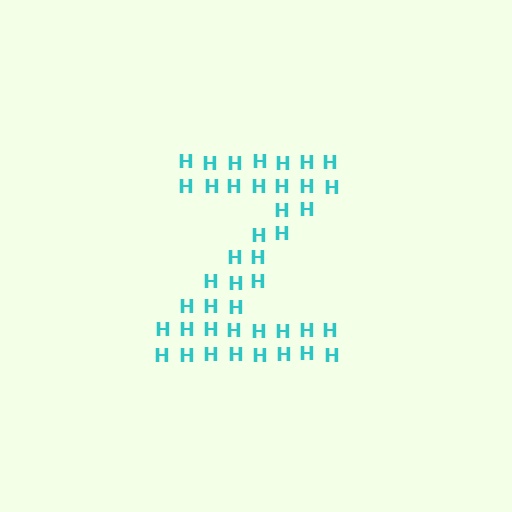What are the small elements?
The small elements are letter H's.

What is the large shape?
The large shape is the letter Z.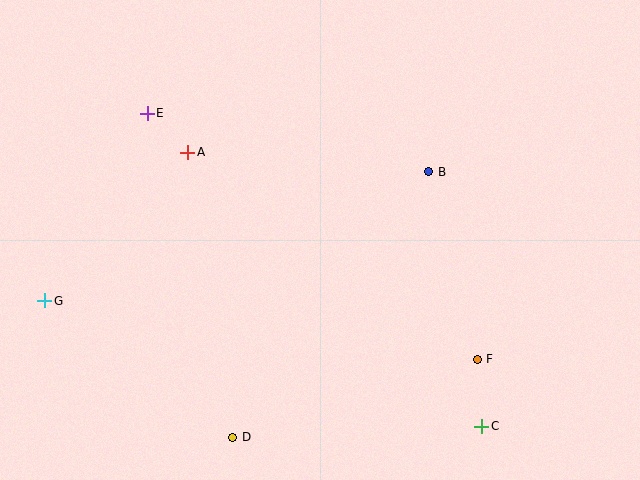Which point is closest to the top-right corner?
Point B is closest to the top-right corner.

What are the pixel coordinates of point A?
Point A is at (188, 152).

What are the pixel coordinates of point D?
Point D is at (233, 437).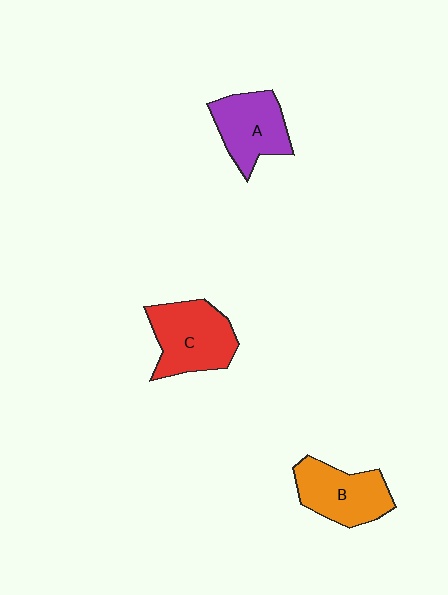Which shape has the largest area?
Shape C (red).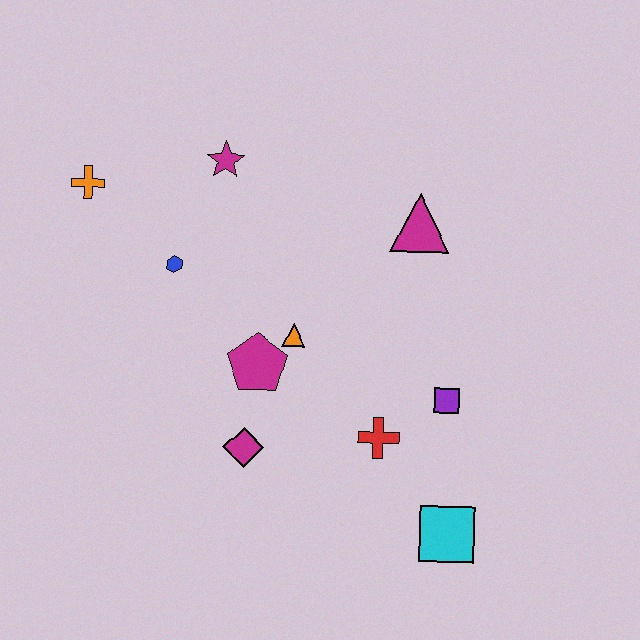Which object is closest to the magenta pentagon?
The orange triangle is closest to the magenta pentagon.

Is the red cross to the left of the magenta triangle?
Yes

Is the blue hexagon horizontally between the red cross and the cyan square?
No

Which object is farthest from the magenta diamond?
The orange cross is farthest from the magenta diamond.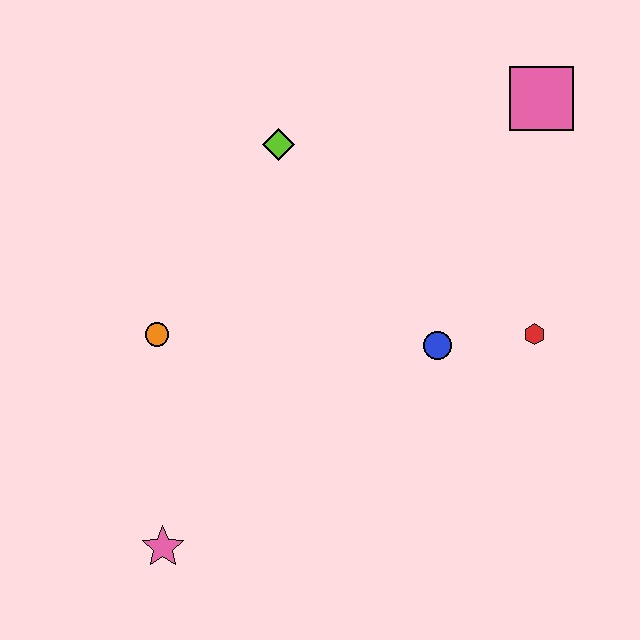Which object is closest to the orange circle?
The pink star is closest to the orange circle.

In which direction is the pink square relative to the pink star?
The pink square is above the pink star.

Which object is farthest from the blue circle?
The pink star is farthest from the blue circle.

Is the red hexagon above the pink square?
No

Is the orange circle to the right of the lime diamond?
No